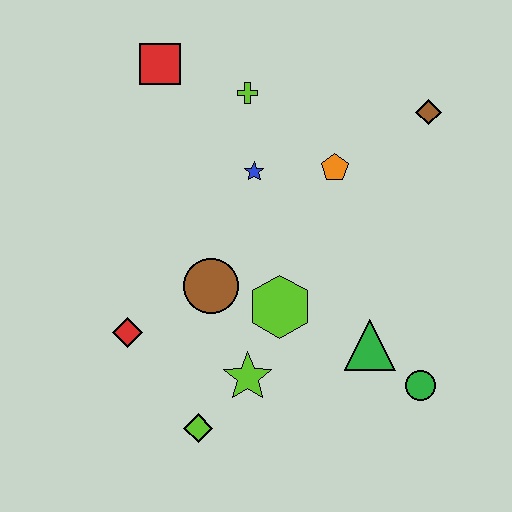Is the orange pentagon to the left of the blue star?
No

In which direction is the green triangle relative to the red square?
The green triangle is below the red square.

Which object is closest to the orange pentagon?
The blue star is closest to the orange pentagon.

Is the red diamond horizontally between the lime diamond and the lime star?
No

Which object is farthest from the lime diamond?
The brown diamond is farthest from the lime diamond.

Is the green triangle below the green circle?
No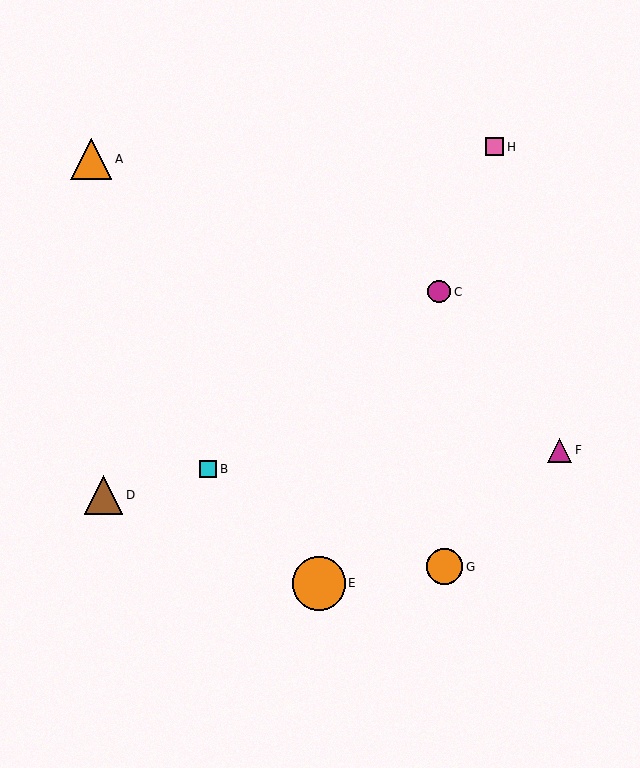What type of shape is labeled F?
Shape F is a magenta triangle.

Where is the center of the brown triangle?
The center of the brown triangle is at (104, 495).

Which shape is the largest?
The orange circle (labeled E) is the largest.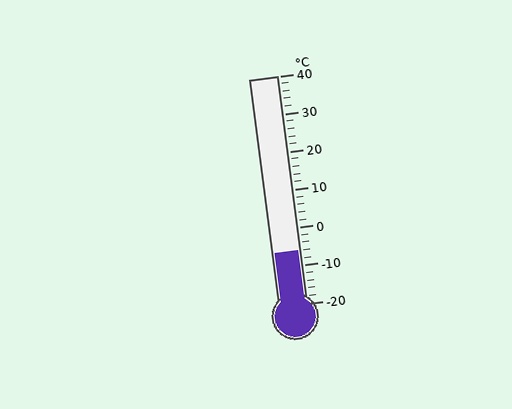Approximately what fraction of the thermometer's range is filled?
The thermometer is filled to approximately 25% of its range.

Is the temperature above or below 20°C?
The temperature is below 20°C.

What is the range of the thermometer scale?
The thermometer scale ranges from -20°C to 40°C.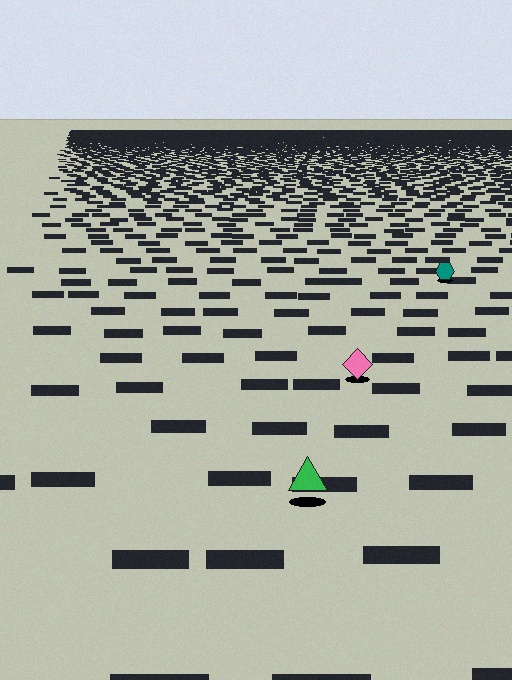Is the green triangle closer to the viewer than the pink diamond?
Yes. The green triangle is closer — you can tell from the texture gradient: the ground texture is coarser near it.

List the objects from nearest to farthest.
From nearest to farthest: the green triangle, the pink diamond, the teal hexagon.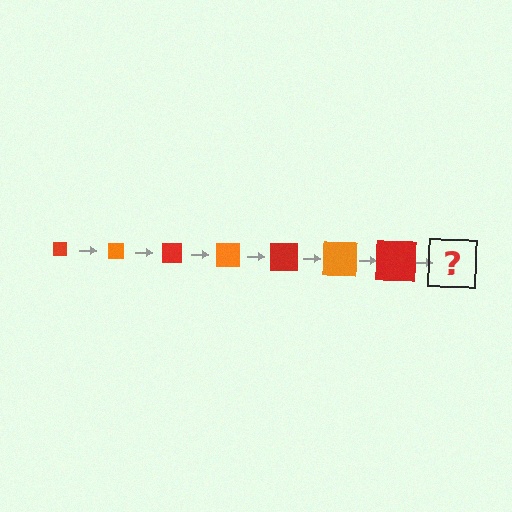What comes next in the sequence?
The next element should be an orange square, larger than the previous one.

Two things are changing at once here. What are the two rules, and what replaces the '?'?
The two rules are that the square grows larger each step and the color cycles through red and orange. The '?' should be an orange square, larger than the previous one.